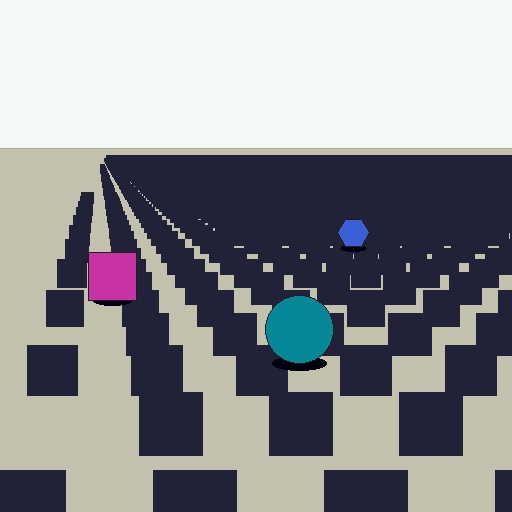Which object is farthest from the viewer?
The blue hexagon is farthest from the viewer. It appears smaller and the ground texture around it is denser.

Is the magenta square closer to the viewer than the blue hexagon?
Yes. The magenta square is closer — you can tell from the texture gradient: the ground texture is coarser near it.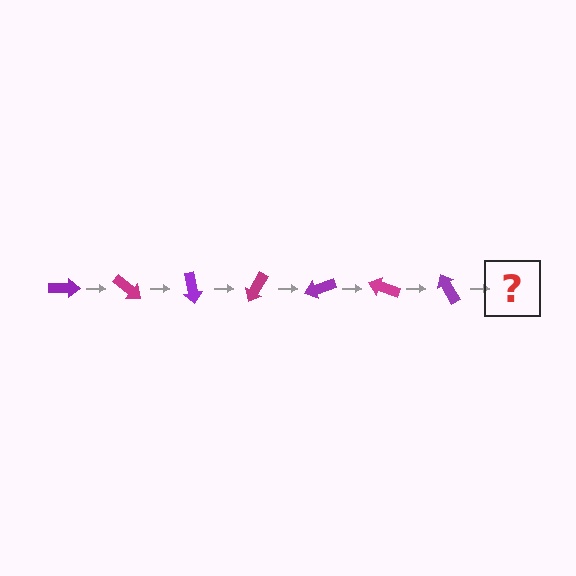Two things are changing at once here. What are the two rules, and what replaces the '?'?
The two rules are that it rotates 40 degrees each step and the color cycles through purple and magenta. The '?' should be a magenta arrow, rotated 280 degrees from the start.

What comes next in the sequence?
The next element should be a magenta arrow, rotated 280 degrees from the start.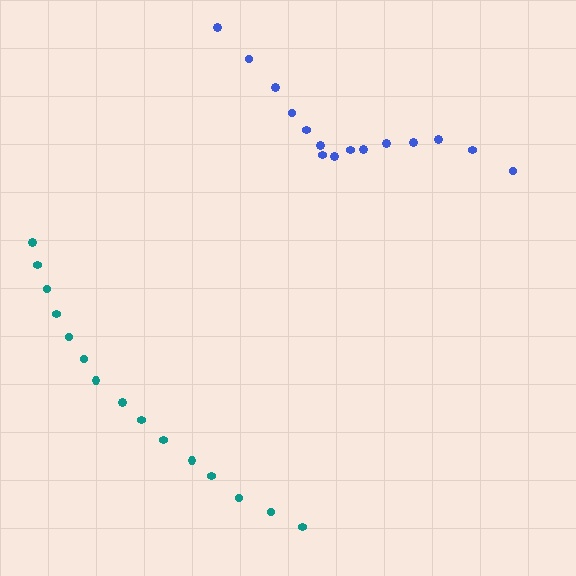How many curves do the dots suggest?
There are 2 distinct paths.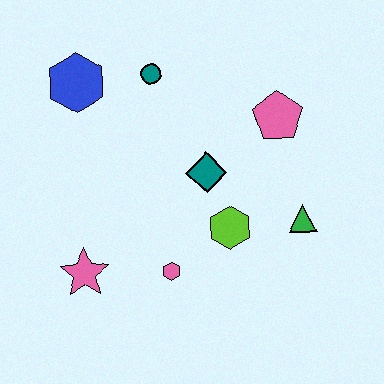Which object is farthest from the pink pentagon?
The pink star is farthest from the pink pentagon.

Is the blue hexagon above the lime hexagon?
Yes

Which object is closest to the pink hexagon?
The lime hexagon is closest to the pink hexagon.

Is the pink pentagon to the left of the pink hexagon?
No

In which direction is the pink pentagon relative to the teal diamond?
The pink pentagon is to the right of the teal diamond.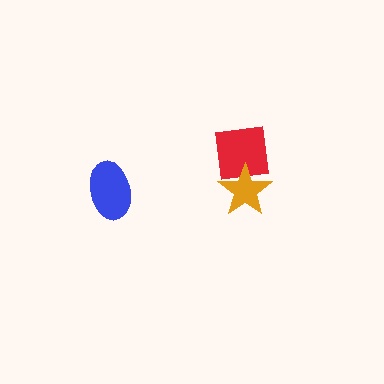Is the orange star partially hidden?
No, no other shape covers it.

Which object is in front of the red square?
The orange star is in front of the red square.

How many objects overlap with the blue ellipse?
0 objects overlap with the blue ellipse.